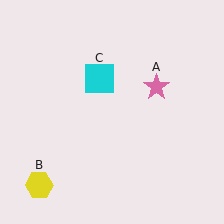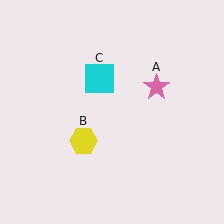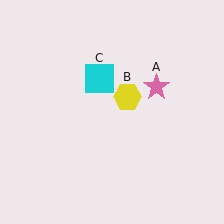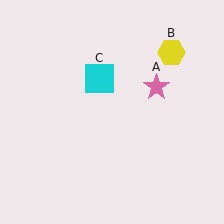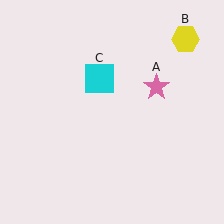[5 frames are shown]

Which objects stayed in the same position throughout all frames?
Pink star (object A) and cyan square (object C) remained stationary.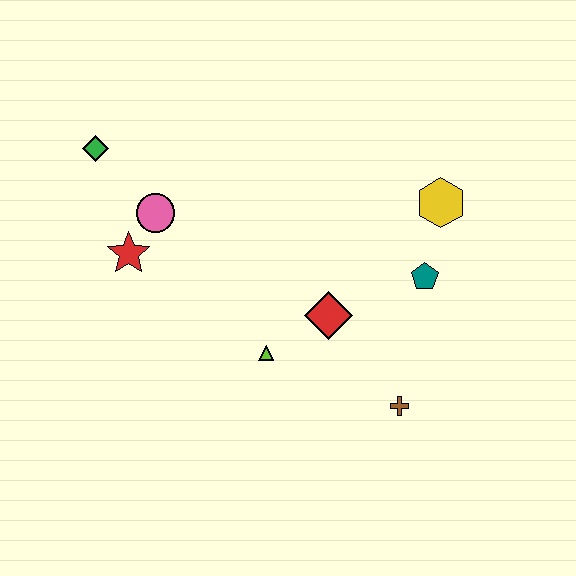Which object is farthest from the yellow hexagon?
The green diamond is farthest from the yellow hexagon.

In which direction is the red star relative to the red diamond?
The red star is to the left of the red diamond.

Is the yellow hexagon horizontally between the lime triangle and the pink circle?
No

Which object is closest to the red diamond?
The lime triangle is closest to the red diamond.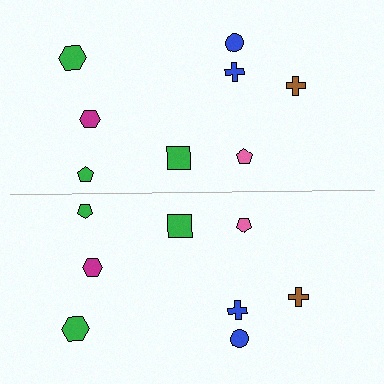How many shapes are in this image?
There are 16 shapes in this image.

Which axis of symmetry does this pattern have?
The pattern has a horizontal axis of symmetry running through the center of the image.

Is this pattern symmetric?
Yes, this pattern has bilateral (reflection) symmetry.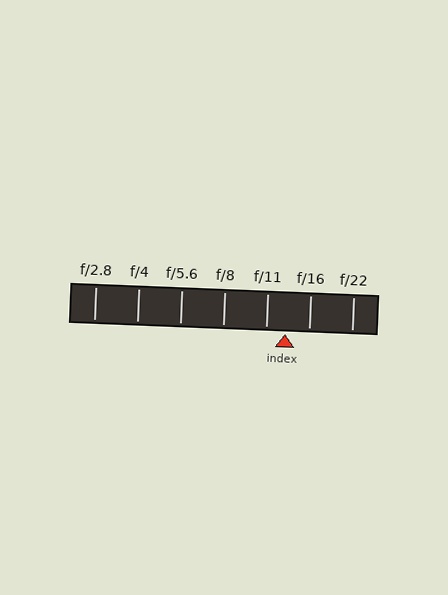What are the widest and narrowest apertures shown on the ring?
The widest aperture shown is f/2.8 and the narrowest is f/22.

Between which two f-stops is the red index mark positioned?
The index mark is between f/11 and f/16.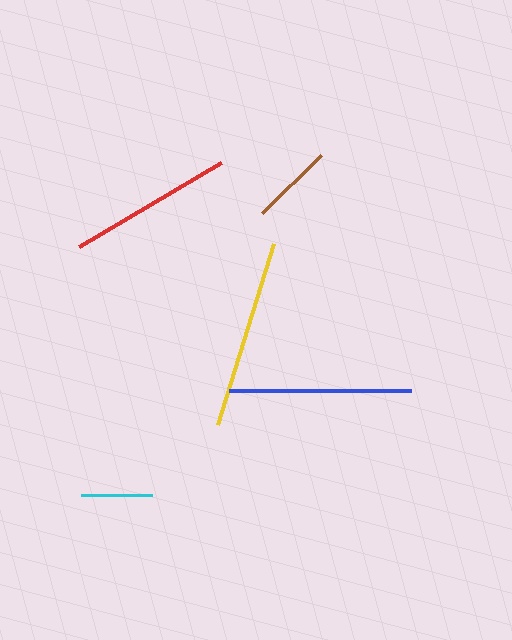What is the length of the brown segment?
The brown segment is approximately 83 pixels long.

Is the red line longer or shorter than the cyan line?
The red line is longer than the cyan line.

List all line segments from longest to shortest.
From longest to shortest: yellow, blue, red, brown, cyan.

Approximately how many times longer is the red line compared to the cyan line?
The red line is approximately 2.3 times the length of the cyan line.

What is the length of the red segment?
The red segment is approximately 165 pixels long.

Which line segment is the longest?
The yellow line is the longest at approximately 190 pixels.